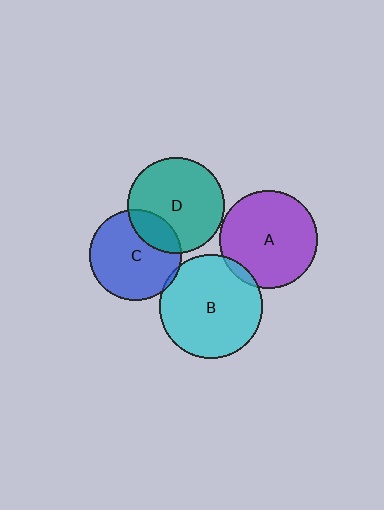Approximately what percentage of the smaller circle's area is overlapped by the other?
Approximately 5%.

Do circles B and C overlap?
Yes.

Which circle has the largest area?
Circle B (cyan).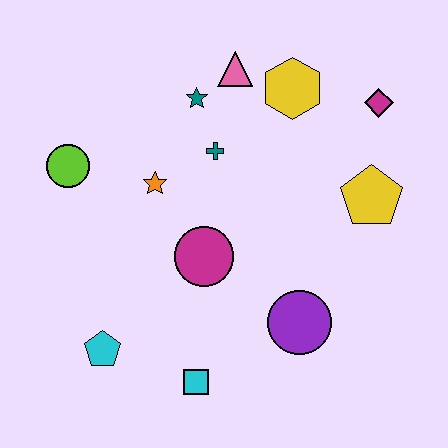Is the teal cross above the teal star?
No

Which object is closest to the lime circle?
The orange star is closest to the lime circle.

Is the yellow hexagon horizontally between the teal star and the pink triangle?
No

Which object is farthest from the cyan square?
The magenta diamond is farthest from the cyan square.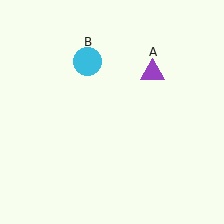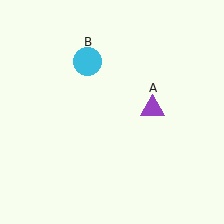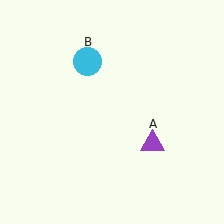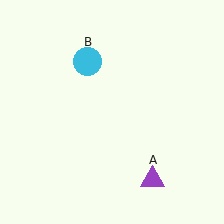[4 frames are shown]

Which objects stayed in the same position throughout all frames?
Cyan circle (object B) remained stationary.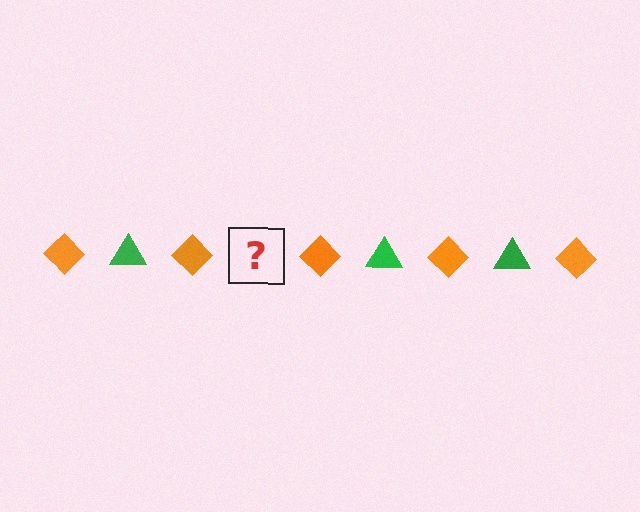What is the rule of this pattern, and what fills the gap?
The rule is that the pattern alternates between orange diamond and green triangle. The gap should be filled with a green triangle.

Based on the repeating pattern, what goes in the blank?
The blank should be a green triangle.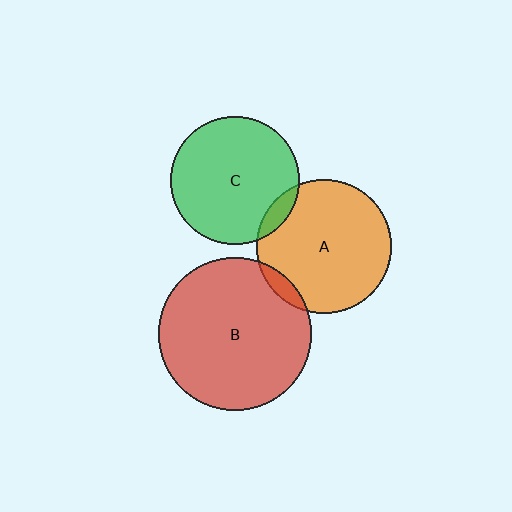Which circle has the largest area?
Circle B (red).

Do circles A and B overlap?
Yes.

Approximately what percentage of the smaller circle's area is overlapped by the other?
Approximately 5%.